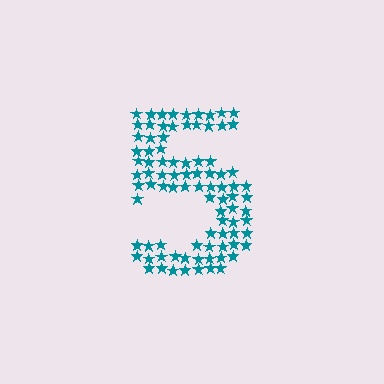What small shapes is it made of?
It is made of small stars.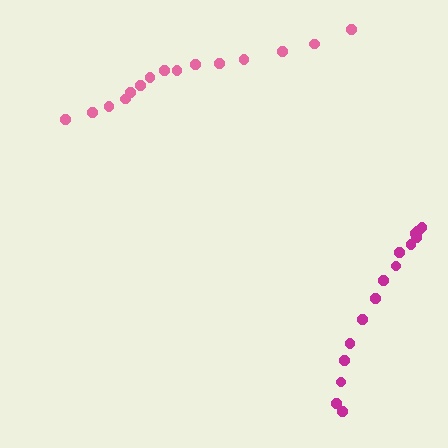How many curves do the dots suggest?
There are 2 distinct paths.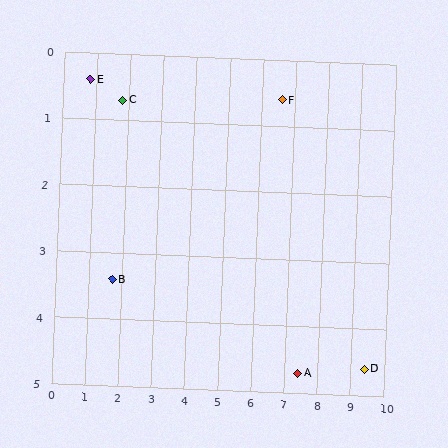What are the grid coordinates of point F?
Point F is at approximately (6.6, 0.6).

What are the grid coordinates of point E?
Point E is at approximately (0.8, 0.4).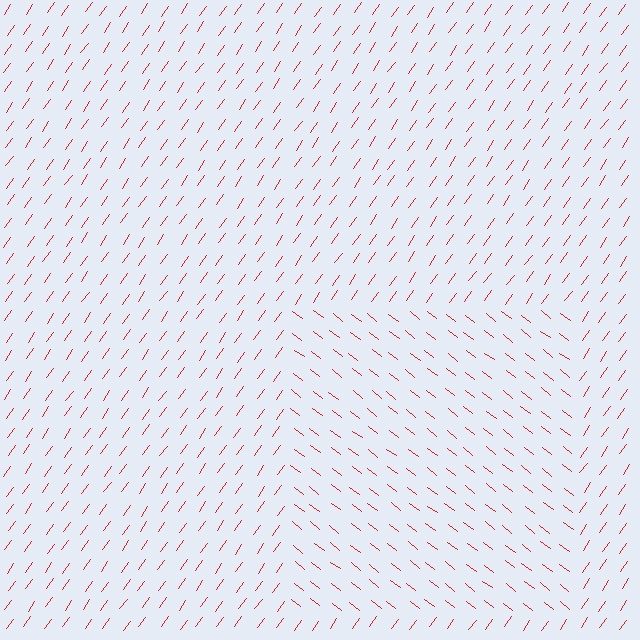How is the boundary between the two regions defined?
The boundary is defined purely by a change in line orientation (approximately 87 degrees difference). All lines are the same color and thickness.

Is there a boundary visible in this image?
Yes, there is a texture boundary formed by a change in line orientation.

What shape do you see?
I see a rectangle.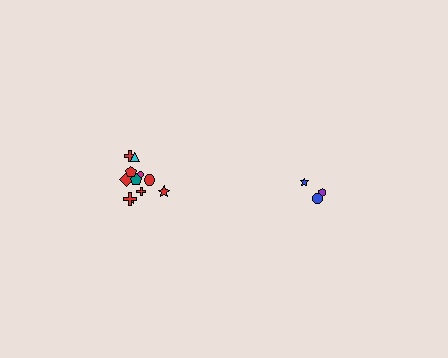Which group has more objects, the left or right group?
The left group.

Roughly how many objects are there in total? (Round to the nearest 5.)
Roughly 15 objects in total.